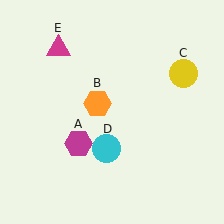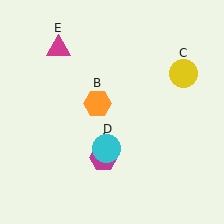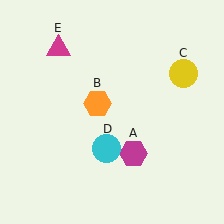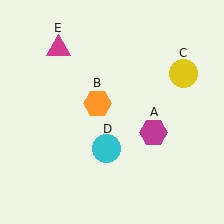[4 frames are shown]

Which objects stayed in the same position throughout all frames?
Orange hexagon (object B) and yellow circle (object C) and cyan circle (object D) and magenta triangle (object E) remained stationary.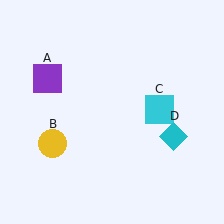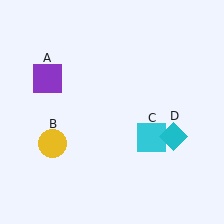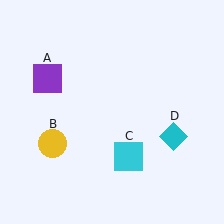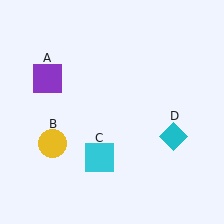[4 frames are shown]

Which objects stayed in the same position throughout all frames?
Purple square (object A) and yellow circle (object B) and cyan diamond (object D) remained stationary.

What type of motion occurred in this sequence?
The cyan square (object C) rotated clockwise around the center of the scene.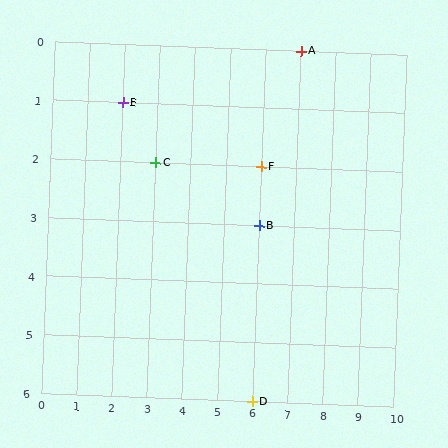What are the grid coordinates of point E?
Point E is at grid coordinates (2, 1).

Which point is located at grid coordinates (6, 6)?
Point D is at (6, 6).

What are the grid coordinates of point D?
Point D is at grid coordinates (6, 6).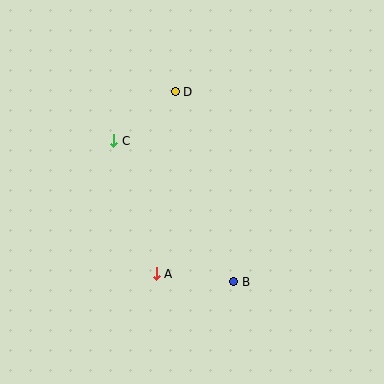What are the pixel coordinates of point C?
Point C is at (114, 141).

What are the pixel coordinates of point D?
Point D is at (175, 92).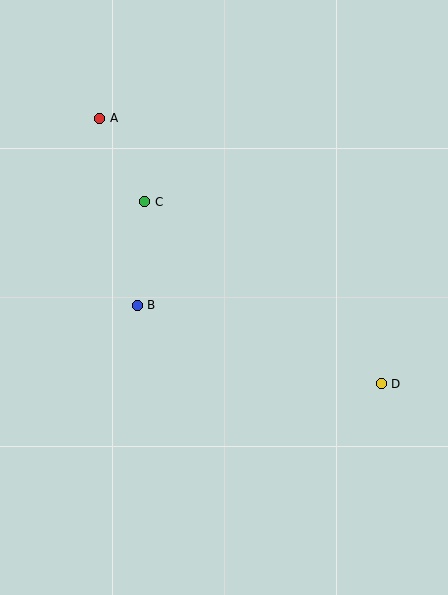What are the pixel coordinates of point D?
Point D is at (381, 384).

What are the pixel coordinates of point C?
Point C is at (145, 202).